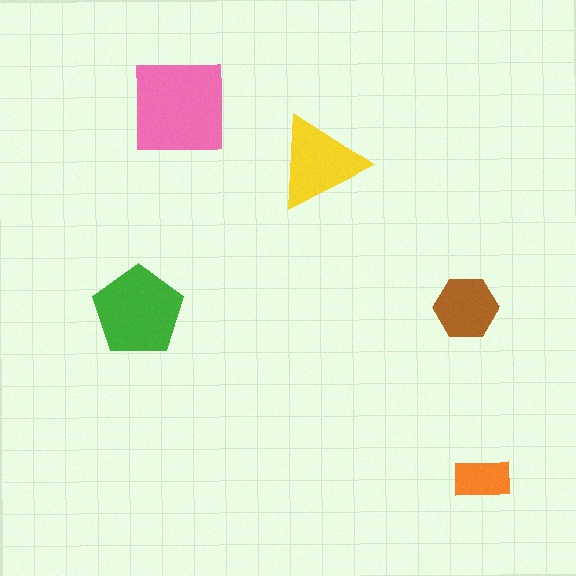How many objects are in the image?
There are 5 objects in the image.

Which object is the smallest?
The orange rectangle.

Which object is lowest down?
The orange rectangle is bottommost.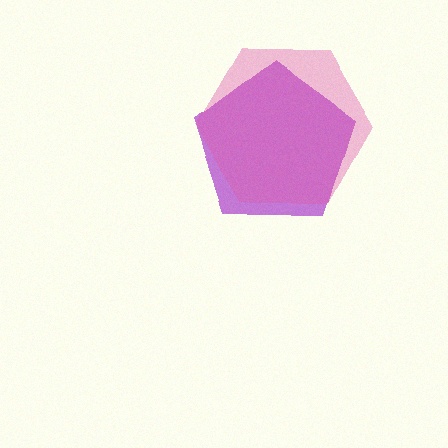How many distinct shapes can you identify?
There are 2 distinct shapes: a purple pentagon, a pink hexagon.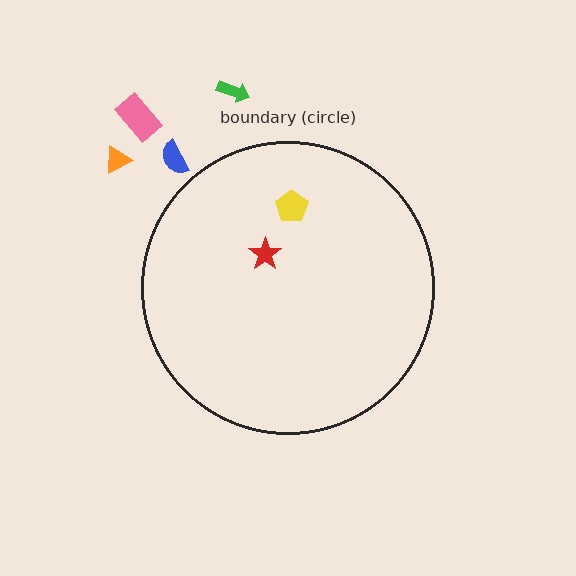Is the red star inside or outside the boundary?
Inside.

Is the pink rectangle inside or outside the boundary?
Outside.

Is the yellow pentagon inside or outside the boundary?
Inside.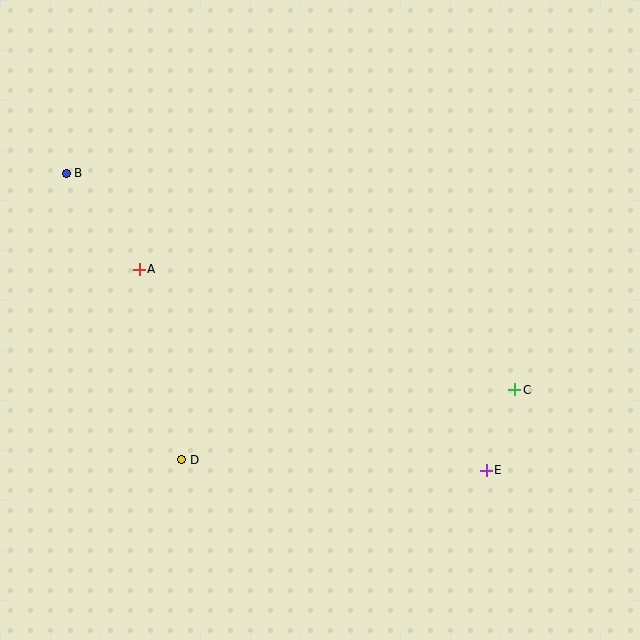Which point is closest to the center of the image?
Point A at (139, 269) is closest to the center.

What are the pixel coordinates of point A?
Point A is at (139, 269).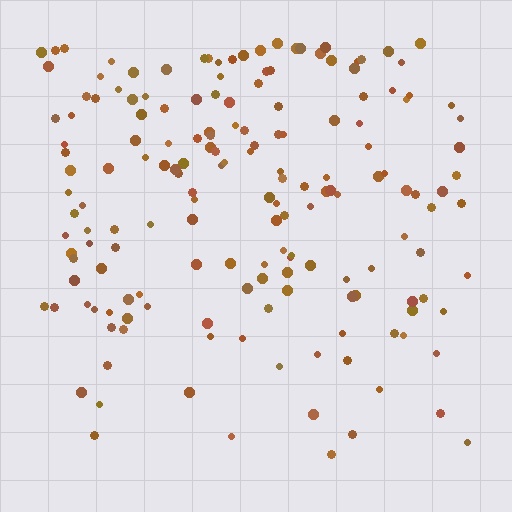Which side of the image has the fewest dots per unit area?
The bottom.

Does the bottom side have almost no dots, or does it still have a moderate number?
Still a moderate number, just noticeably fewer than the top.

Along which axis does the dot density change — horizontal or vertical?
Vertical.